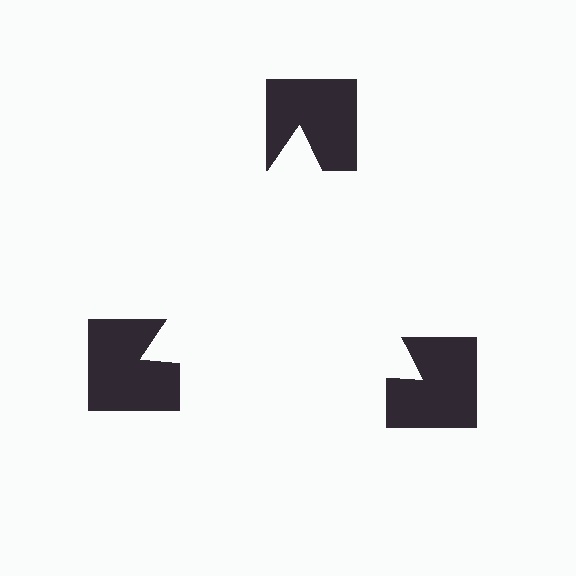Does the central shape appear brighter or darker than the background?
It typically appears slightly brighter than the background, even though no actual brightness change is drawn.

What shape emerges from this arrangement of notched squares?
An illusory triangle — its edges are inferred from the aligned wedge cuts in the notched squares, not physically drawn.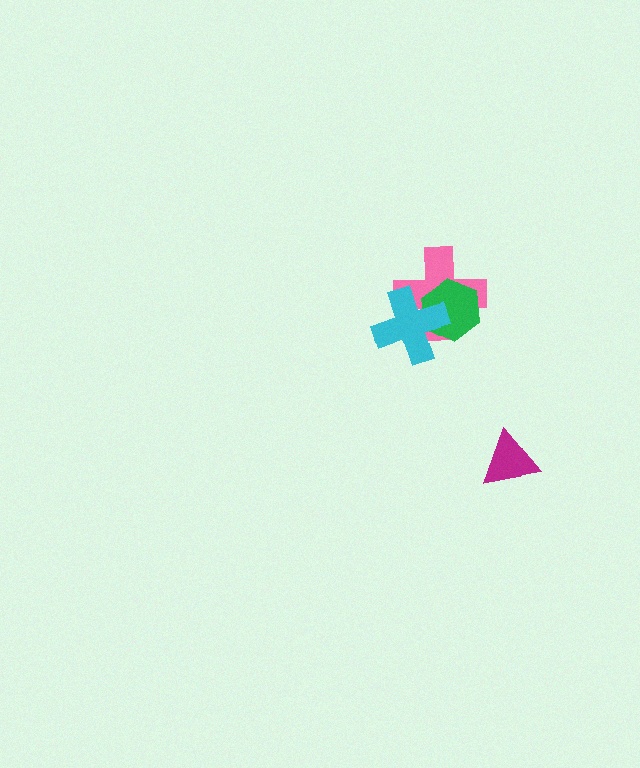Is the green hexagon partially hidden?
Yes, it is partially covered by another shape.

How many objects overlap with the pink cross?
2 objects overlap with the pink cross.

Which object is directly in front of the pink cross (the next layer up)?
The green hexagon is directly in front of the pink cross.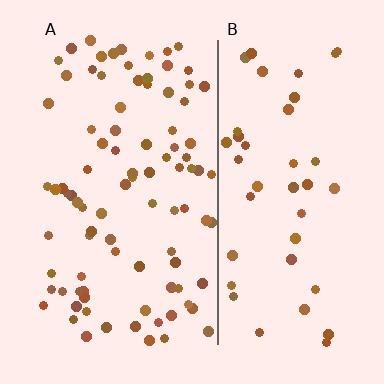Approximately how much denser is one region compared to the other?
Approximately 2.0× — region A over region B.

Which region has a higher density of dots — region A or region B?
A (the left).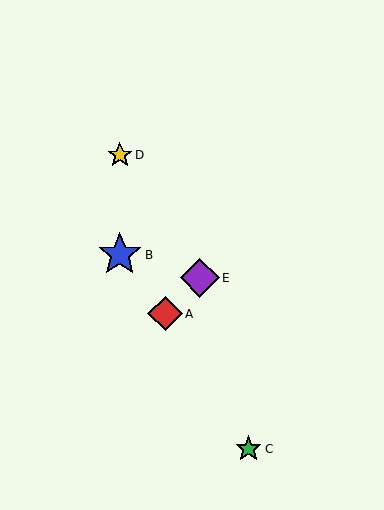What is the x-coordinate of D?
Object D is at x≈120.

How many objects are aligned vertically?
2 objects (B, D) are aligned vertically.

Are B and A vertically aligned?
No, B is at x≈120 and A is at x≈165.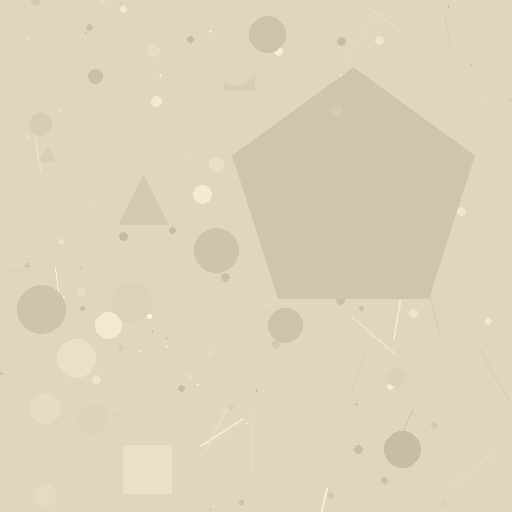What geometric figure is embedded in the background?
A pentagon is embedded in the background.